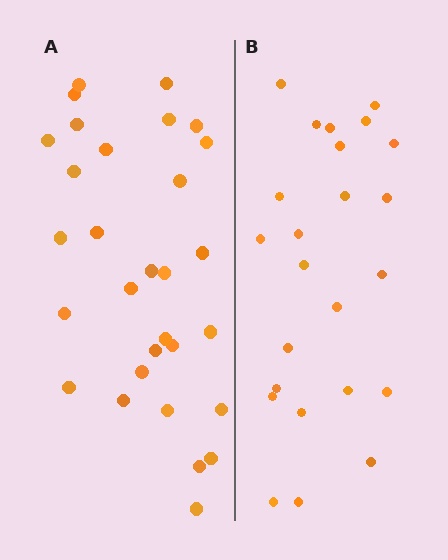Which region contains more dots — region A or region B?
Region A (the left region) has more dots.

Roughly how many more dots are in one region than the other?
Region A has about 6 more dots than region B.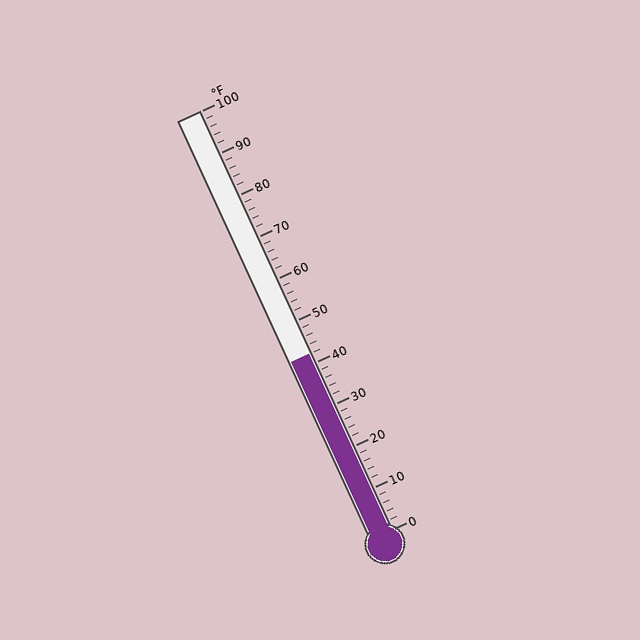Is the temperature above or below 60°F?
The temperature is below 60°F.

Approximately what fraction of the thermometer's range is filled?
The thermometer is filled to approximately 40% of its range.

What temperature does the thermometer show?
The thermometer shows approximately 42°F.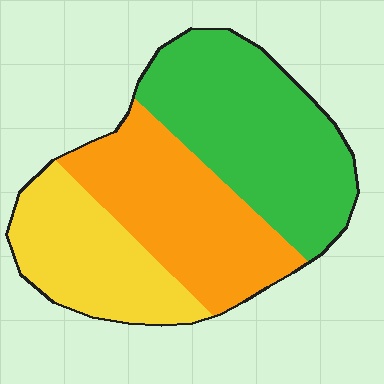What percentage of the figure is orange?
Orange takes up about one third (1/3) of the figure.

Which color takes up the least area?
Yellow, at roughly 25%.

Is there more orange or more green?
Green.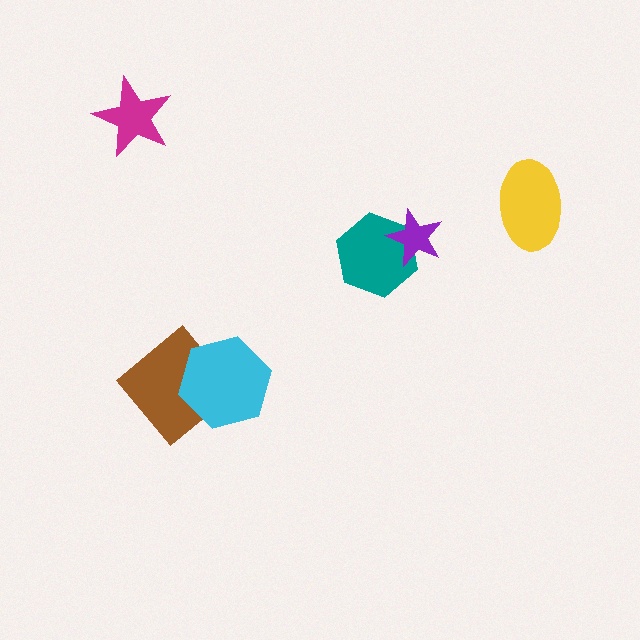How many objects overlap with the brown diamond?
1 object overlaps with the brown diamond.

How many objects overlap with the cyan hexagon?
1 object overlaps with the cyan hexagon.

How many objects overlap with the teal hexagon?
1 object overlaps with the teal hexagon.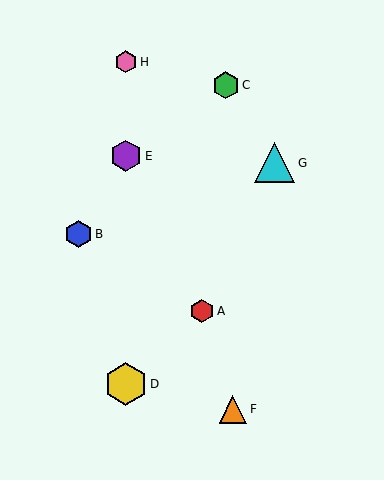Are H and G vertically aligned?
No, H is at x≈126 and G is at x≈275.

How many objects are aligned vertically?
3 objects (D, E, H) are aligned vertically.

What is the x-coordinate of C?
Object C is at x≈226.